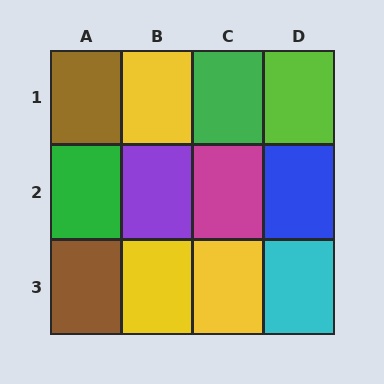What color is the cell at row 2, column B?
Purple.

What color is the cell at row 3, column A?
Brown.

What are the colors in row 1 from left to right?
Brown, yellow, green, lime.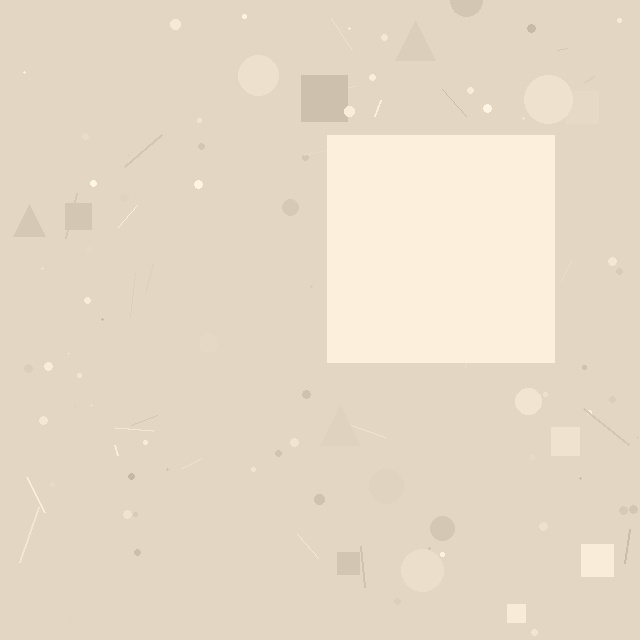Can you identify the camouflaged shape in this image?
The camouflaged shape is a square.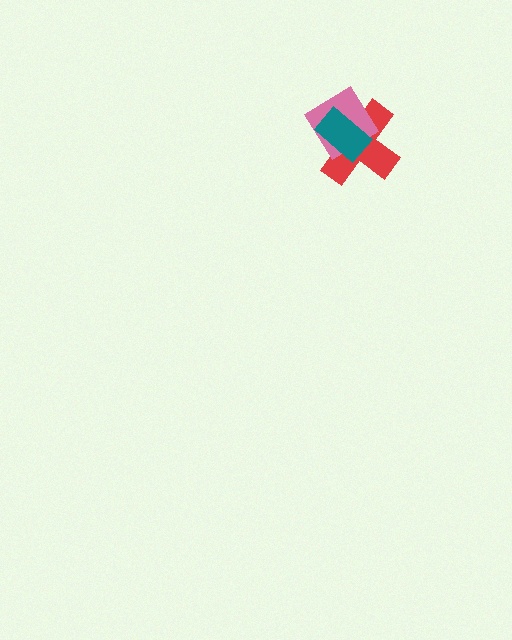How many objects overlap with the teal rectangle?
2 objects overlap with the teal rectangle.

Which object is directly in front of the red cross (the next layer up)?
The pink diamond is directly in front of the red cross.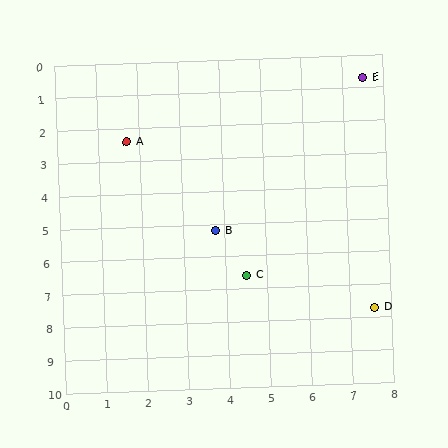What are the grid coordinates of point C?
Point C is at approximately (4.5, 6.6).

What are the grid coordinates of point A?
Point A is at approximately (1.7, 2.4).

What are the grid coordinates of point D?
Point D is at approximately (7.6, 7.7).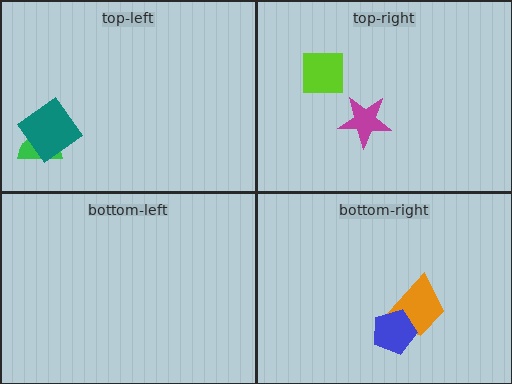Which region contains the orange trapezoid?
The bottom-right region.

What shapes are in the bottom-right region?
The orange trapezoid, the blue pentagon.